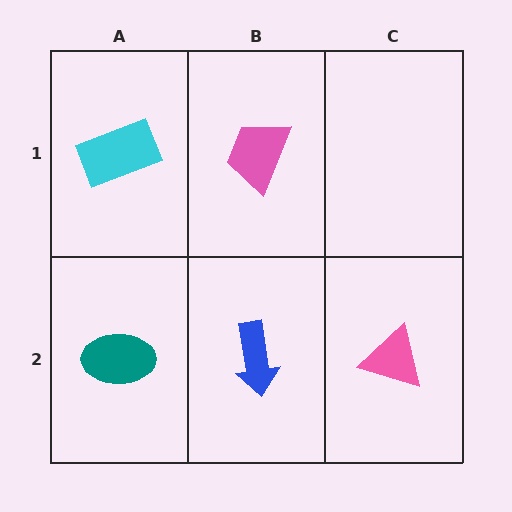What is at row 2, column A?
A teal ellipse.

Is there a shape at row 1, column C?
No, that cell is empty.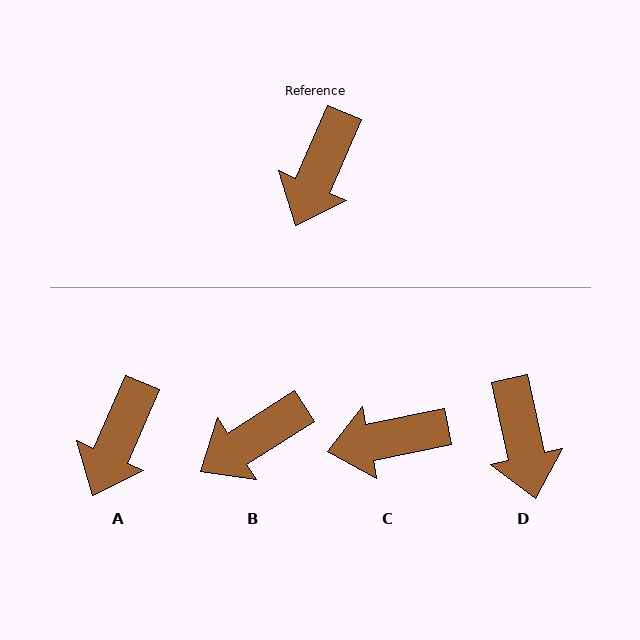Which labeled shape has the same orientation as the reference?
A.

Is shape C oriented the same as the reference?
No, it is off by about 55 degrees.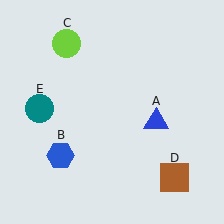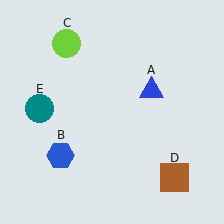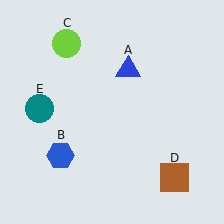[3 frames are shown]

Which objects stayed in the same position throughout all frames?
Blue hexagon (object B) and lime circle (object C) and brown square (object D) and teal circle (object E) remained stationary.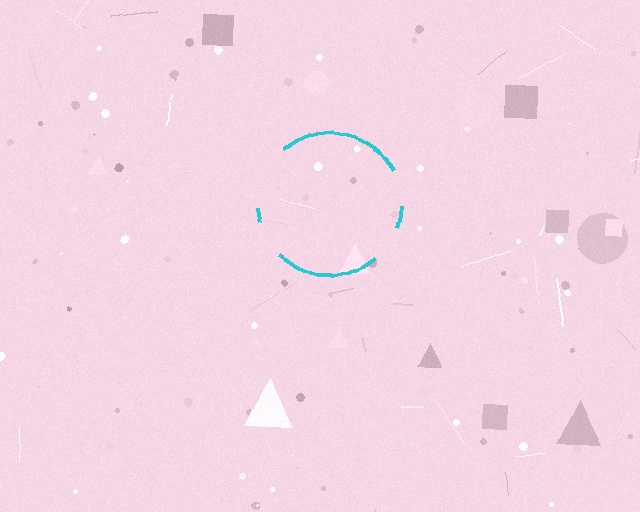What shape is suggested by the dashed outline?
The dashed outline suggests a circle.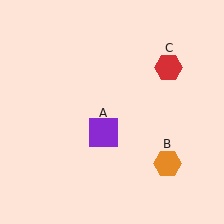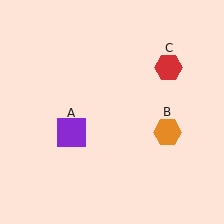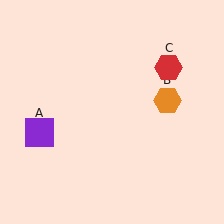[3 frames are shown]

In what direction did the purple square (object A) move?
The purple square (object A) moved left.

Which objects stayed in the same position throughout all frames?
Red hexagon (object C) remained stationary.